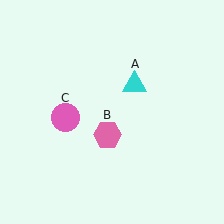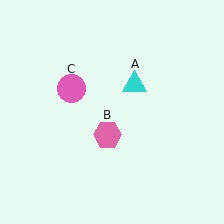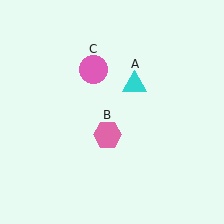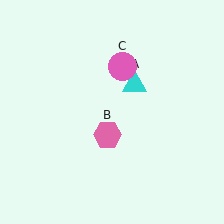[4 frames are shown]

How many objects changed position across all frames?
1 object changed position: pink circle (object C).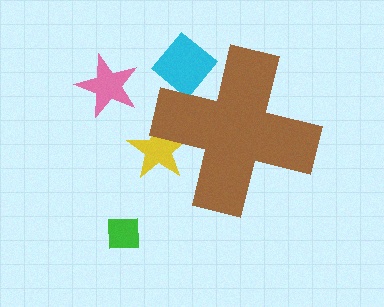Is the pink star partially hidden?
No, the pink star is fully visible.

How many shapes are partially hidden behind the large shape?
2 shapes are partially hidden.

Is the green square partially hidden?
No, the green square is fully visible.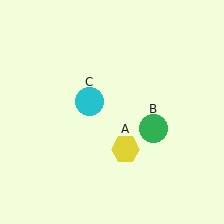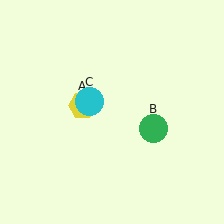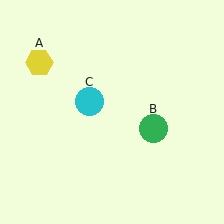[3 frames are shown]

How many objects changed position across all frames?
1 object changed position: yellow hexagon (object A).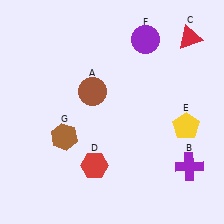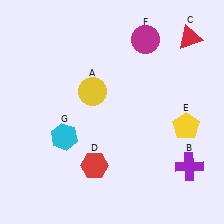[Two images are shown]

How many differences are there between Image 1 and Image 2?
There are 3 differences between the two images.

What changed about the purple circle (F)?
In Image 1, F is purple. In Image 2, it changed to magenta.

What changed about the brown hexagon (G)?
In Image 1, G is brown. In Image 2, it changed to cyan.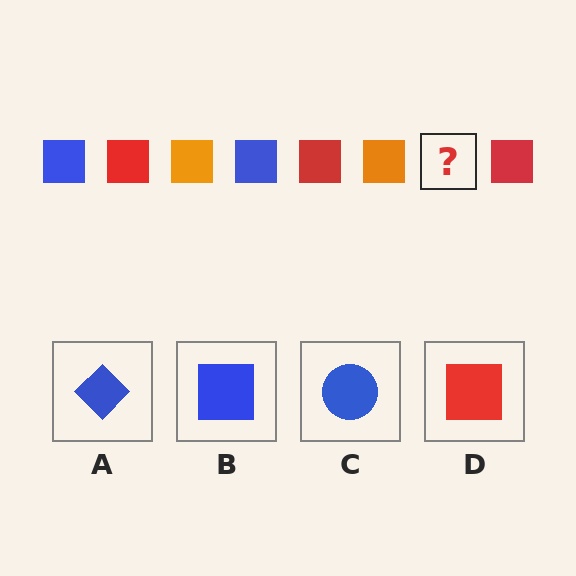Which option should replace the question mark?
Option B.